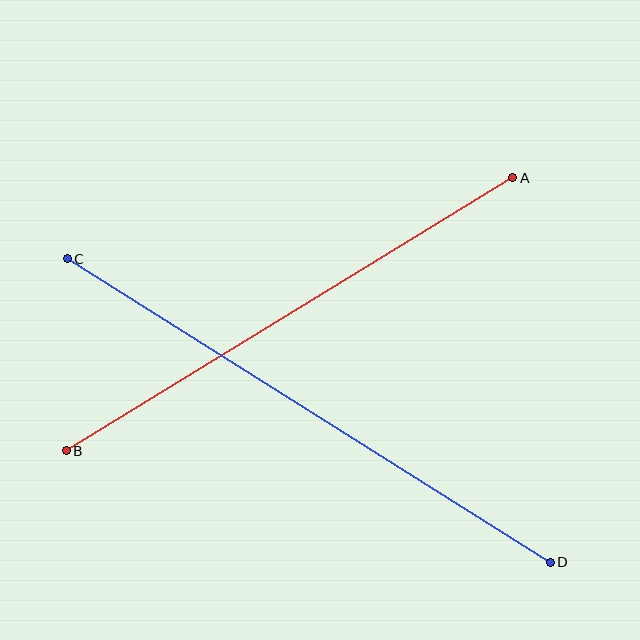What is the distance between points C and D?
The distance is approximately 570 pixels.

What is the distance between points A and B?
The distance is approximately 523 pixels.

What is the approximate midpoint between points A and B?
The midpoint is at approximately (290, 314) pixels.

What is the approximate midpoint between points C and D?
The midpoint is at approximately (309, 411) pixels.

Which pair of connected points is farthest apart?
Points C and D are farthest apart.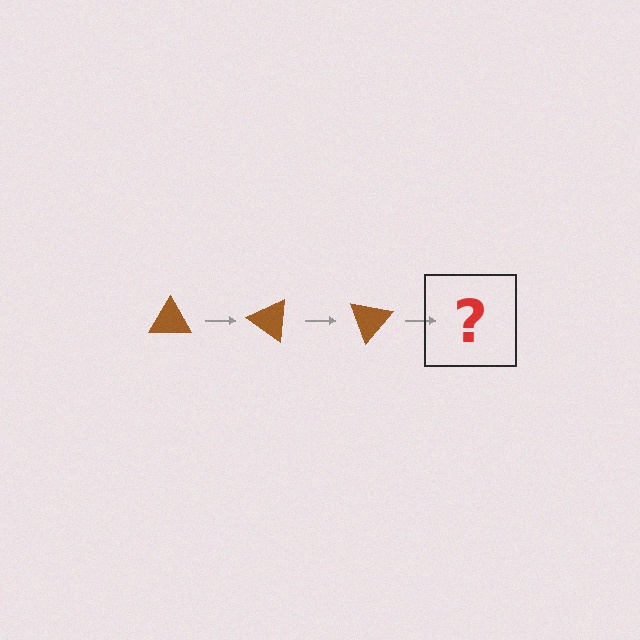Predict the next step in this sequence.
The next step is a brown triangle rotated 105 degrees.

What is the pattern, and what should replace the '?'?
The pattern is that the triangle rotates 35 degrees each step. The '?' should be a brown triangle rotated 105 degrees.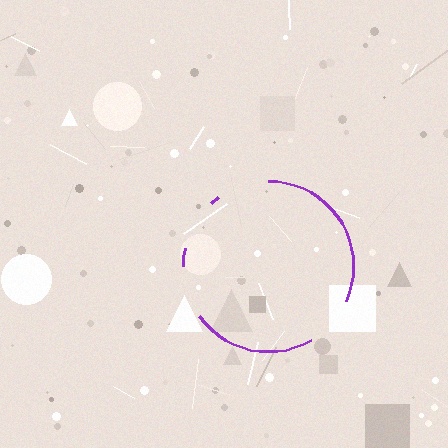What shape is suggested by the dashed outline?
The dashed outline suggests a circle.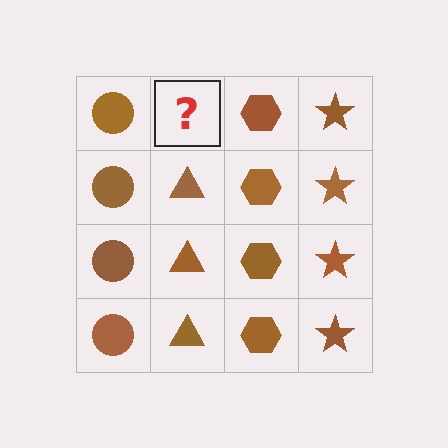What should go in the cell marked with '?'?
The missing cell should contain a brown triangle.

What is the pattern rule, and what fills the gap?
The rule is that each column has a consistent shape. The gap should be filled with a brown triangle.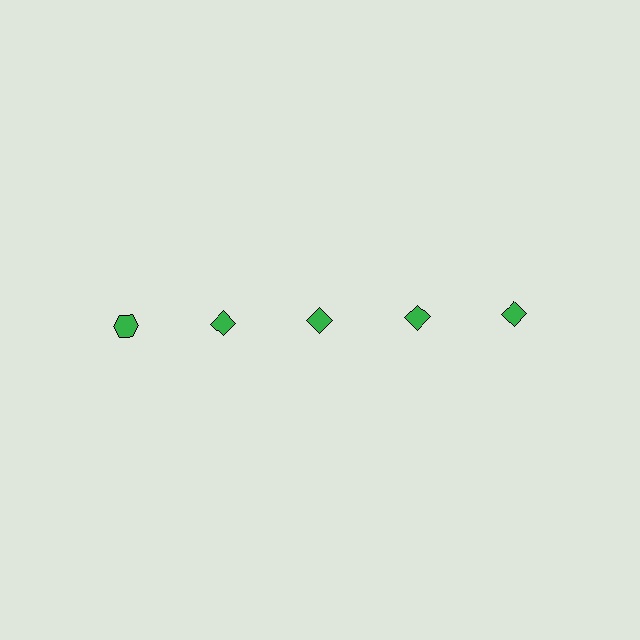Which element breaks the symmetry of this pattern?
The green hexagon in the top row, leftmost column breaks the symmetry. All other shapes are green diamonds.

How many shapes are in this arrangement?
There are 5 shapes arranged in a grid pattern.